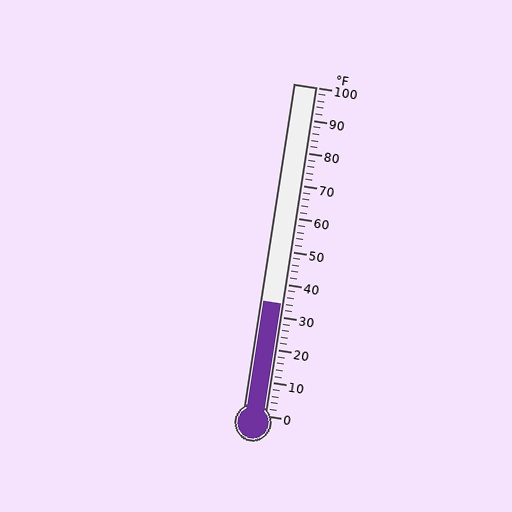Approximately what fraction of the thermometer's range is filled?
The thermometer is filled to approximately 35% of its range.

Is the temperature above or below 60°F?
The temperature is below 60°F.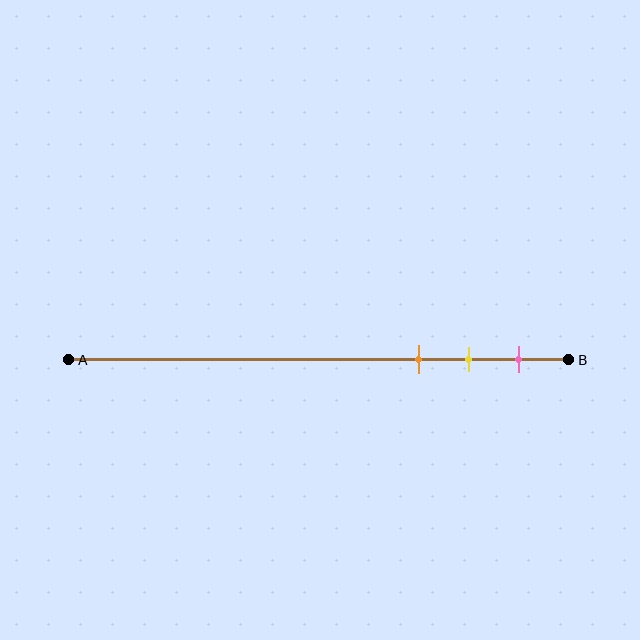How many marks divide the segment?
There are 3 marks dividing the segment.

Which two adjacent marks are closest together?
The yellow and pink marks are the closest adjacent pair.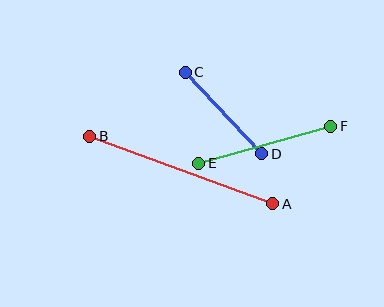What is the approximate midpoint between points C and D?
The midpoint is at approximately (223, 113) pixels.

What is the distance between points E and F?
The distance is approximately 137 pixels.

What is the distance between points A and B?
The distance is approximately 195 pixels.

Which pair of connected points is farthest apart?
Points A and B are farthest apart.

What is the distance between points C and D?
The distance is approximately 112 pixels.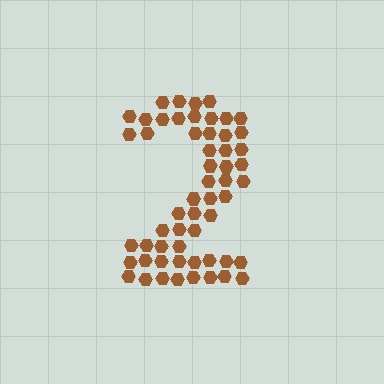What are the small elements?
The small elements are hexagons.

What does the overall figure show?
The overall figure shows the digit 2.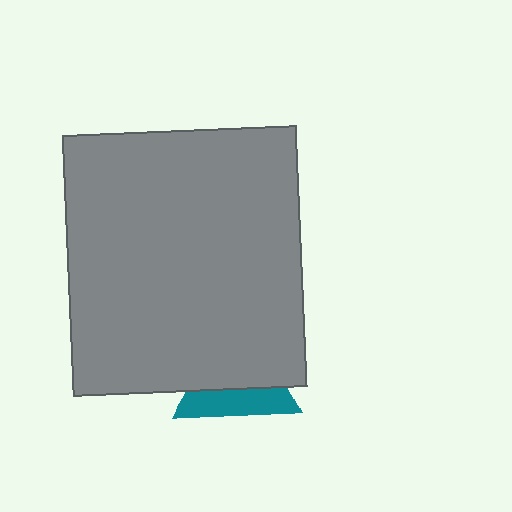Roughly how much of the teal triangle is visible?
A small part of it is visible (roughly 40%).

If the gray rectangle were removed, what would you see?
You would see the complete teal triangle.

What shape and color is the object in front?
The object in front is a gray rectangle.